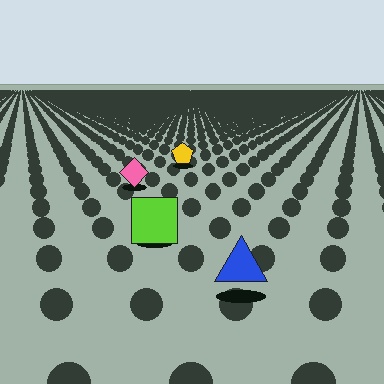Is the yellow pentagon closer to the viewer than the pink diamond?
No. The pink diamond is closer — you can tell from the texture gradient: the ground texture is coarser near it.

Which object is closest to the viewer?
The blue triangle is closest. The texture marks near it are larger and more spread out.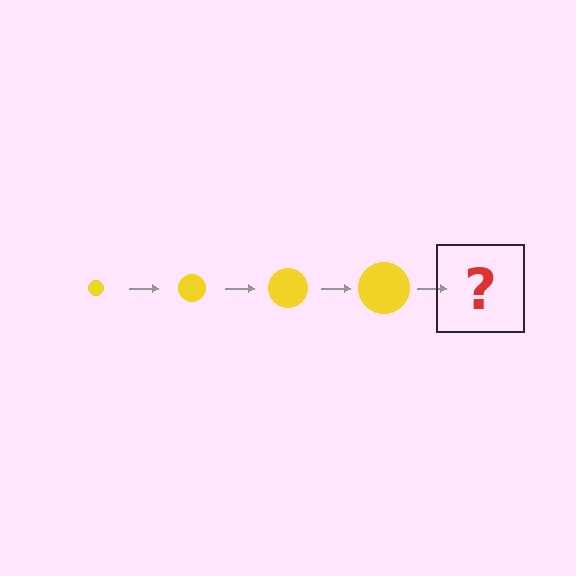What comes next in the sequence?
The next element should be a yellow circle, larger than the previous one.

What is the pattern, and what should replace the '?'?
The pattern is that the circle gets progressively larger each step. The '?' should be a yellow circle, larger than the previous one.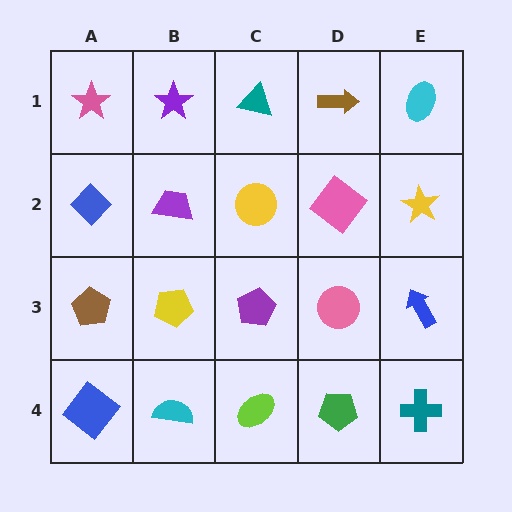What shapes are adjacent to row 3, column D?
A pink diamond (row 2, column D), a green pentagon (row 4, column D), a purple pentagon (row 3, column C), a blue arrow (row 3, column E).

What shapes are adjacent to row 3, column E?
A yellow star (row 2, column E), a teal cross (row 4, column E), a pink circle (row 3, column D).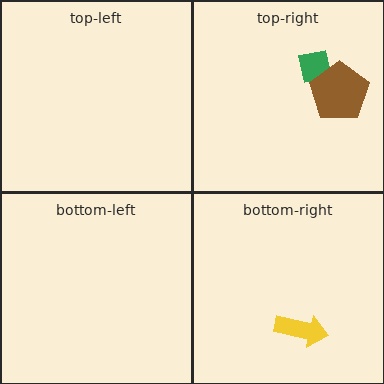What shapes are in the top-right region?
The green square, the brown pentagon.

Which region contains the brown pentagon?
The top-right region.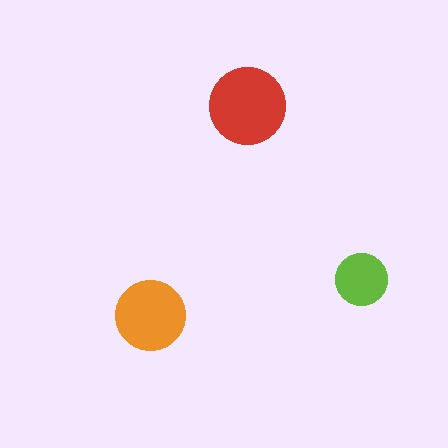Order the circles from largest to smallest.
the red one, the orange one, the lime one.